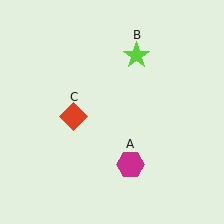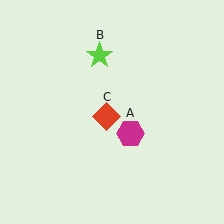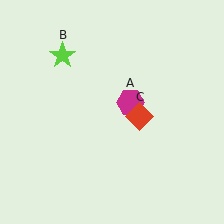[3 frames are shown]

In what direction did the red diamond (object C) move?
The red diamond (object C) moved right.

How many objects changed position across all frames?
3 objects changed position: magenta hexagon (object A), lime star (object B), red diamond (object C).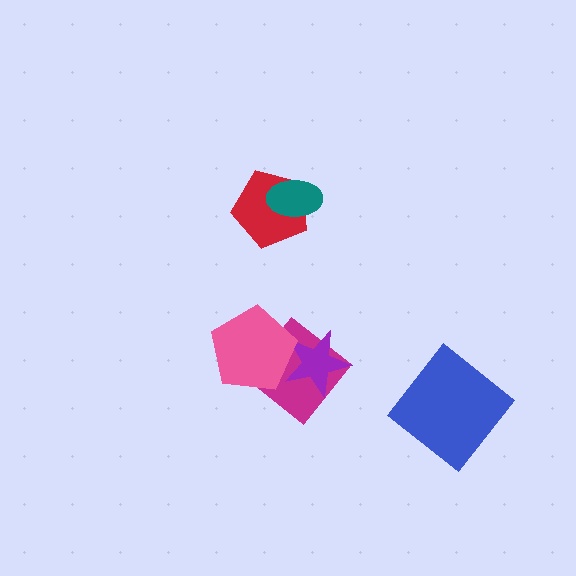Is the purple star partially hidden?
Yes, it is partially covered by another shape.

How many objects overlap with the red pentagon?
1 object overlaps with the red pentagon.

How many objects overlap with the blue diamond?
0 objects overlap with the blue diamond.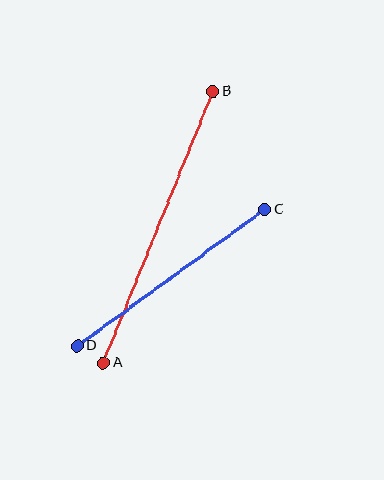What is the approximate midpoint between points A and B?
The midpoint is at approximately (158, 227) pixels.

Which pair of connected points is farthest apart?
Points A and B are farthest apart.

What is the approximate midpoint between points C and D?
The midpoint is at approximately (171, 278) pixels.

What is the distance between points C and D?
The distance is approximately 232 pixels.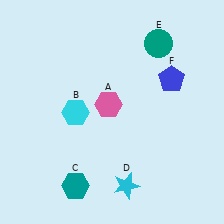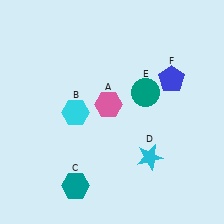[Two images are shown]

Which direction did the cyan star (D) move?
The cyan star (D) moved up.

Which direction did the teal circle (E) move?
The teal circle (E) moved down.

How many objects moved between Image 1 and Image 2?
2 objects moved between the two images.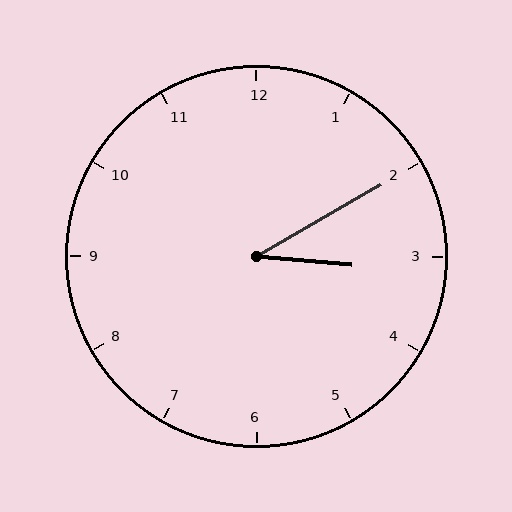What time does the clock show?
3:10.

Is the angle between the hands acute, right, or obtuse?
It is acute.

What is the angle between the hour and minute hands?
Approximately 35 degrees.